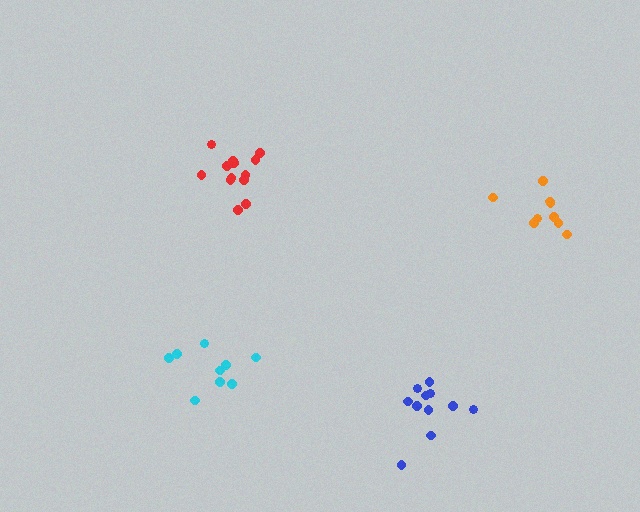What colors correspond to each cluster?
The clusters are colored: orange, cyan, red, blue.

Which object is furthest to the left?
The cyan cluster is leftmost.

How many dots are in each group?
Group 1: 9 dots, Group 2: 9 dots, Group 3: 13 dots, Group 4: 11 dots (42 total).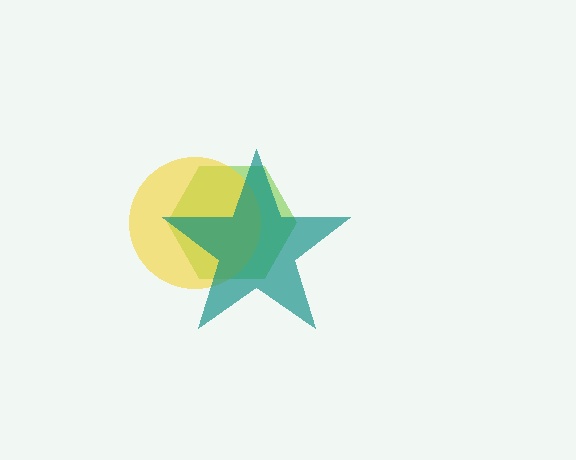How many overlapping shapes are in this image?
There are 3 overlapping shapes in the image.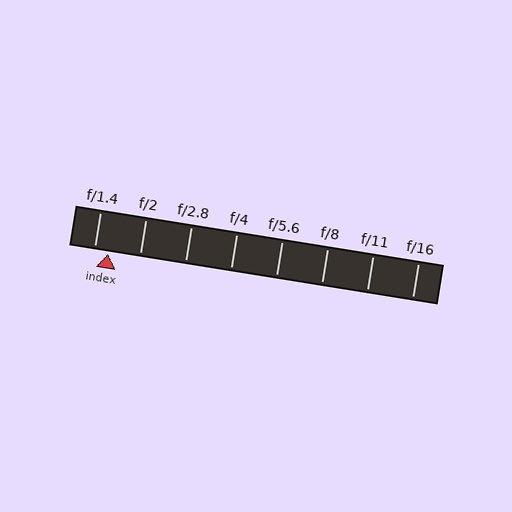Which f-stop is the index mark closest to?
The index mark is closest to f/1.4.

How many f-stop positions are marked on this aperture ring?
There are 8 f-stop positions marked.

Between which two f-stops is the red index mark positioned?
The index mark is between f/1.4 and f/2.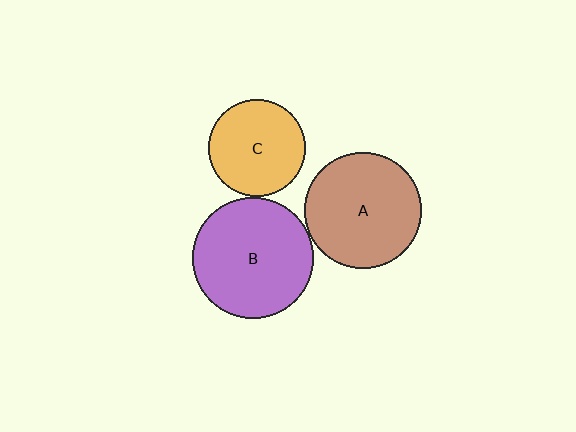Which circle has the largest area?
Circle B (purple).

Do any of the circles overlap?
No, none of the circles overlap.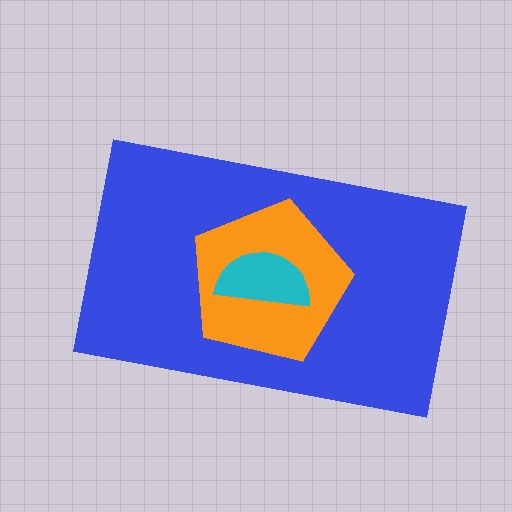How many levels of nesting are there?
3.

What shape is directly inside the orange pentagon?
The cyan semicircle.